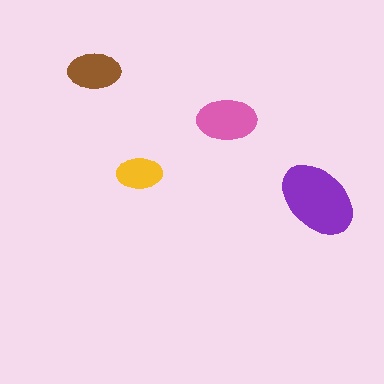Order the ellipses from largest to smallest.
the purple one, the pink one, the brown one, the yellow one.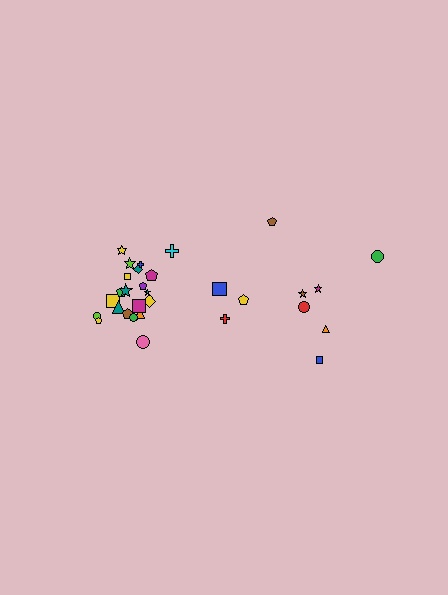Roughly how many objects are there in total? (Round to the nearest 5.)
Roughly 35 objects in total.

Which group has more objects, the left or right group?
The left group.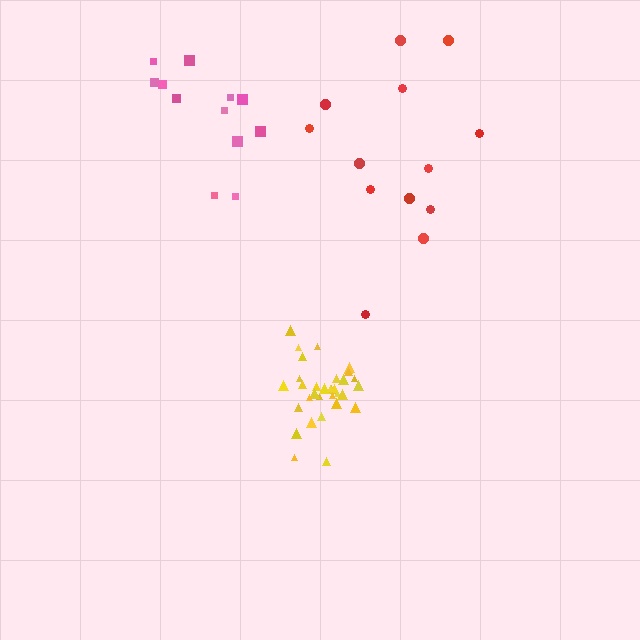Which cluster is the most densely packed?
Yellow.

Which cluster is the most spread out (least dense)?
Red.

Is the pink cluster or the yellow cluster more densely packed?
Yellow.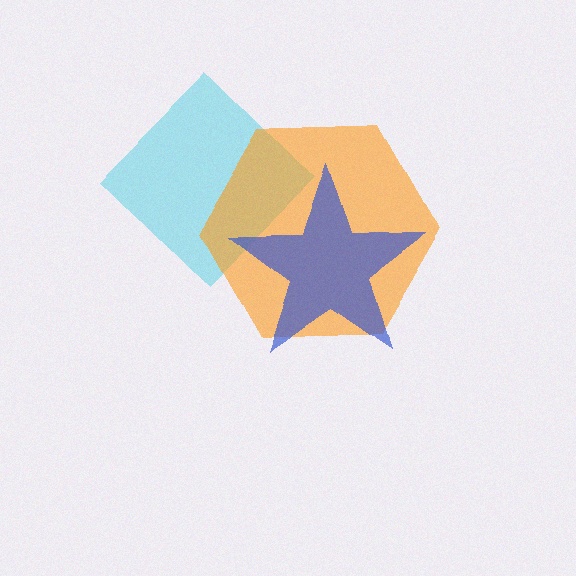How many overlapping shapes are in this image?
There are 3 overlapping shapes in the image.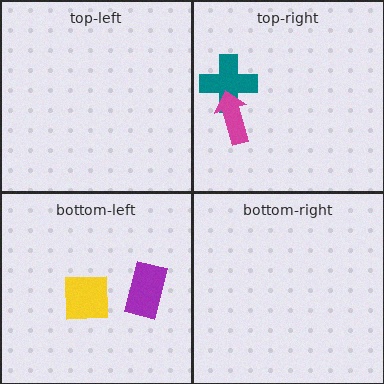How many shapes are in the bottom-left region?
2.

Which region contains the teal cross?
The top-right region.